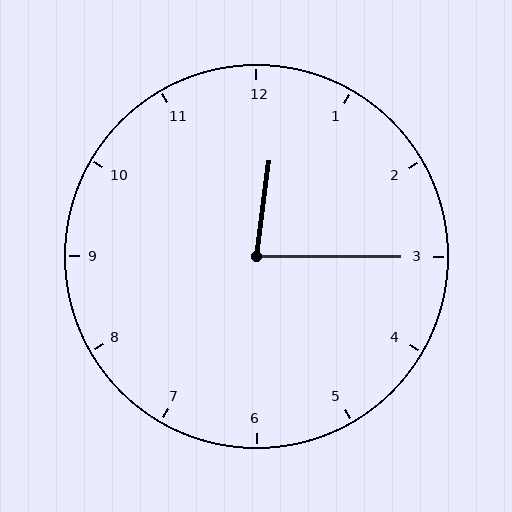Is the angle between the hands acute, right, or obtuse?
It is acute.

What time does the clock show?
12:15.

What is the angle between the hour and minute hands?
Approximately 82 degrees.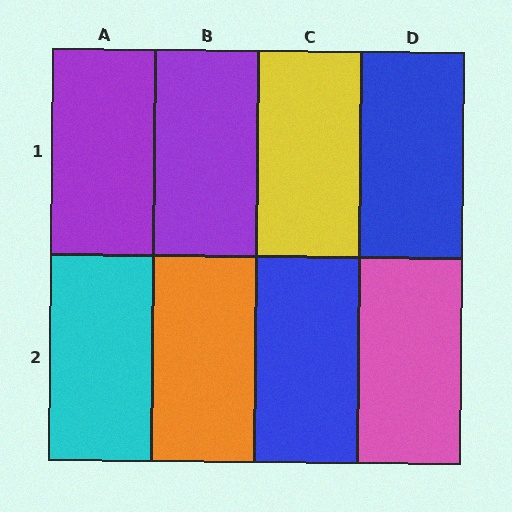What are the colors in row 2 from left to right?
Cyan, orange, blue, pink.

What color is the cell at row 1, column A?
Purple.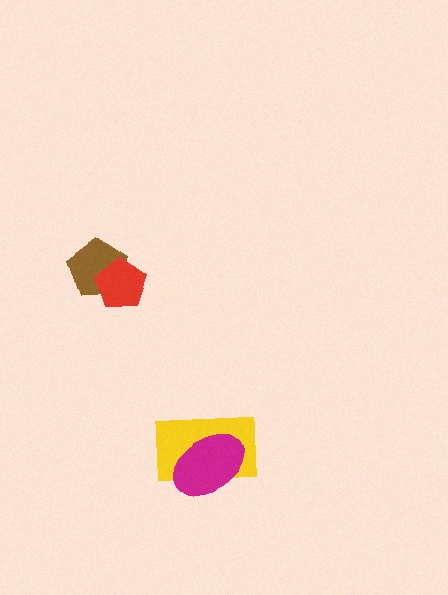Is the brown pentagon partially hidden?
Yes, it is partially covered by another shape.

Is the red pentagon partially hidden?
No, no other shape covers it.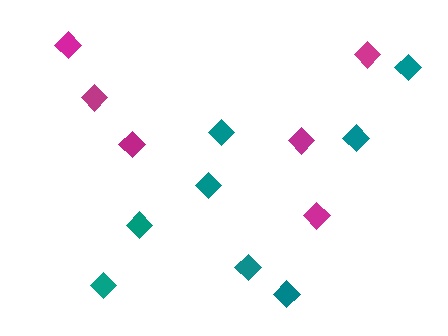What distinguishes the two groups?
There are 2 groups: one group of magenta diamonds (6) and one group of teal diamonds (8).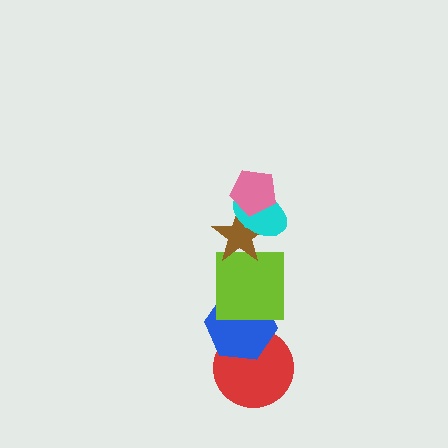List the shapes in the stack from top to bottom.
From top to bottom: the pink pentagon, the cyan ellipse, the brown star, the lime square, the blue hexagon, the red circle.